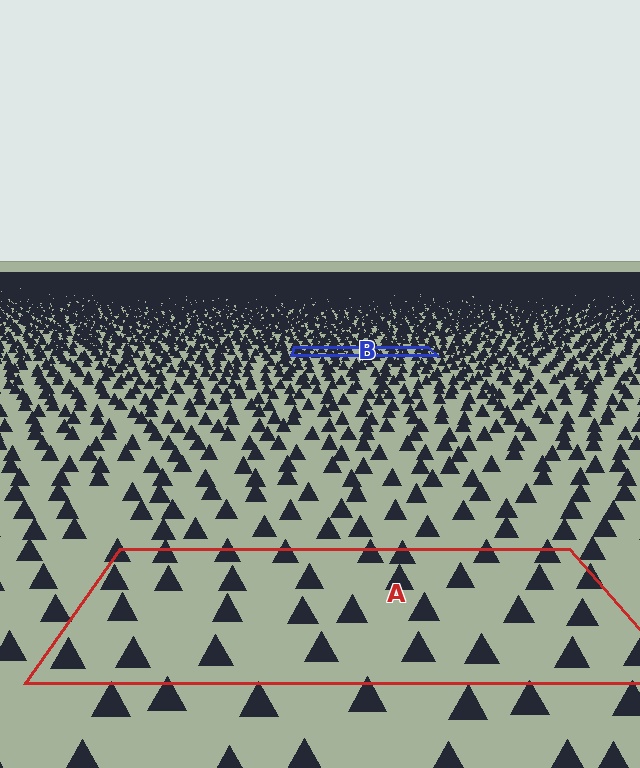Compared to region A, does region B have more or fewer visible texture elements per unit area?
Region B has more texture elements per unit area — they are packed more densely because it is farther away.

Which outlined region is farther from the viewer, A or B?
Region B is farther from the viewer — the texture elements inside it appear smaller and more densely packed.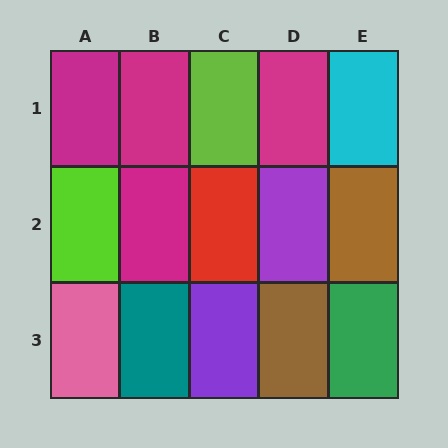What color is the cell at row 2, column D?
Purple.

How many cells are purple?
2 cells are purple.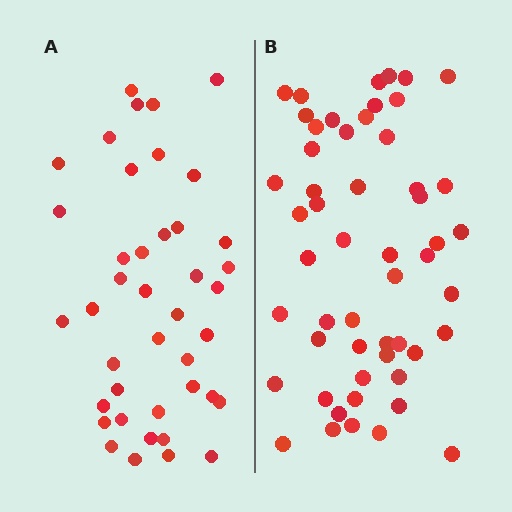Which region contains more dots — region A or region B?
Region B (the right region) has more dots.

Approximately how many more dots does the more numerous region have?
Region B has roughly 12 or so more dots than region A.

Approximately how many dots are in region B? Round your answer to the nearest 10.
About 50 dots. (The exact count is 53, which rounds to 50.)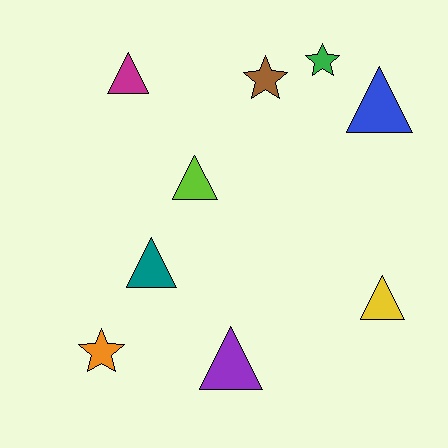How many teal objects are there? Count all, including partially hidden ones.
There is 1 teal object.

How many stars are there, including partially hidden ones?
There are 3 stars.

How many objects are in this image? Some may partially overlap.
There are 9 objects.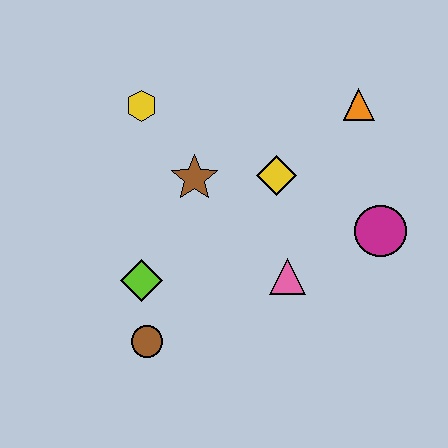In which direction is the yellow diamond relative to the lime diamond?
The yellow diamond is to the right of the lime diamond.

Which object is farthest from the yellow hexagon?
The magenta circle is farthest from the yellow hexagon.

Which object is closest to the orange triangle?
The yellow diamond is closest to the orange triangle.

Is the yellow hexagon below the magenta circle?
No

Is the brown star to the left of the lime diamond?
No